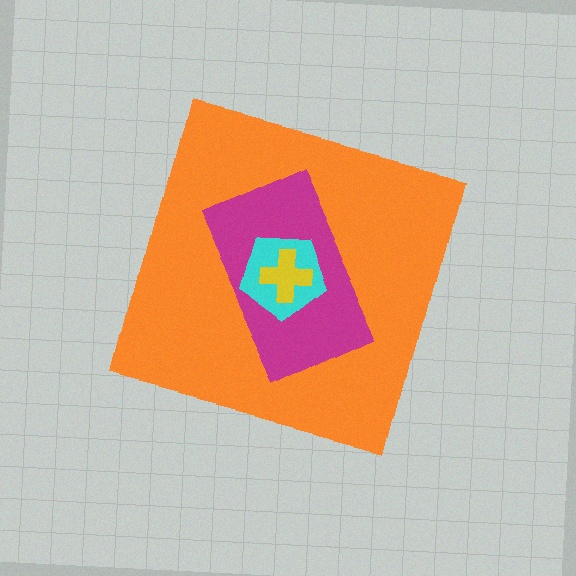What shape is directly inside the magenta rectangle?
The cyan pentagon.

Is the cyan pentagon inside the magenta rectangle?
Yes.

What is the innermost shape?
The yellow cross.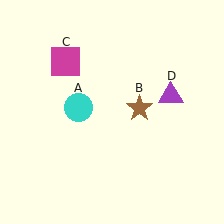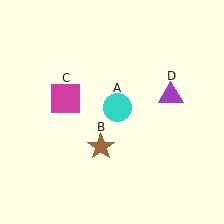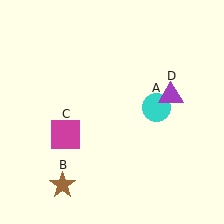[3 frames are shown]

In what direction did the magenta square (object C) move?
The magenta square (object C) moved down.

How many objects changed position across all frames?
3 objects changed position: cyan circle (object A), brown star (object B), magenta square (object C).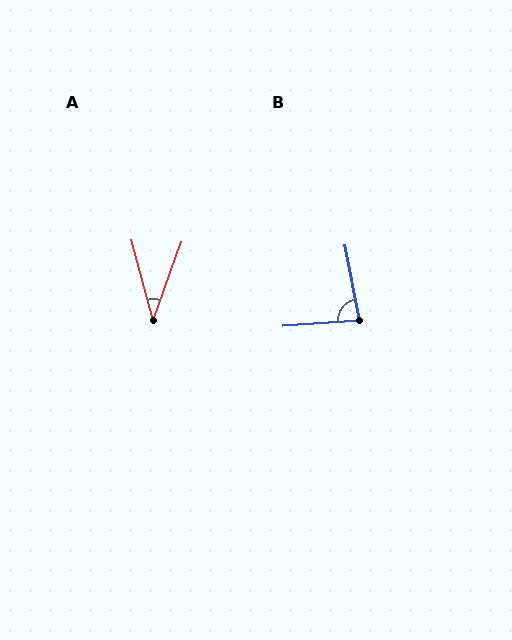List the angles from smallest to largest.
A (34°), B (83°).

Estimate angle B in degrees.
Approximately 83 degrees.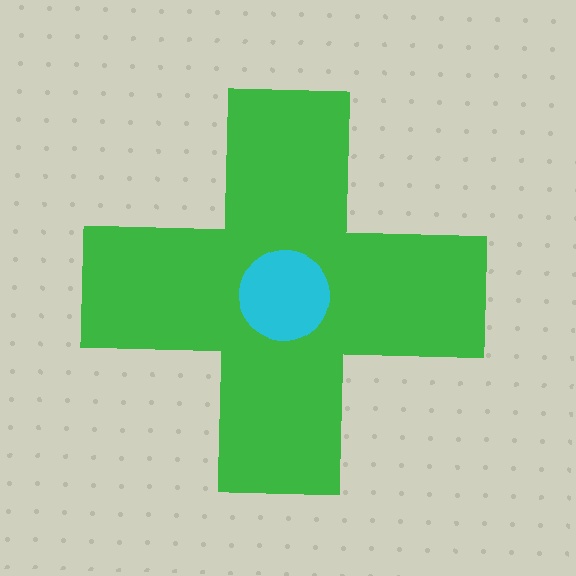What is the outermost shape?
The green cross.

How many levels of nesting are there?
2.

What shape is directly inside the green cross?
The cyan circle.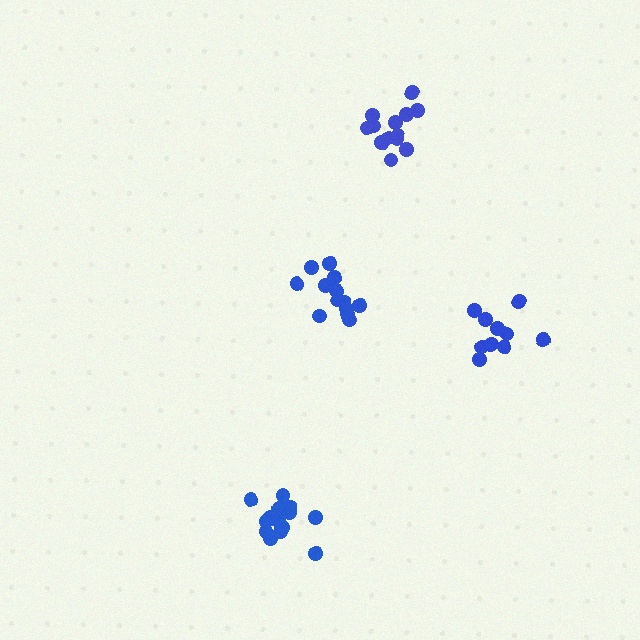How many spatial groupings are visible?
There are 4 spatial groupings.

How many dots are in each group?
Group 1: 16 dots, Group 2: 13 dots, Group 3: 13 dots, Group 4: 10 dots (52 total).